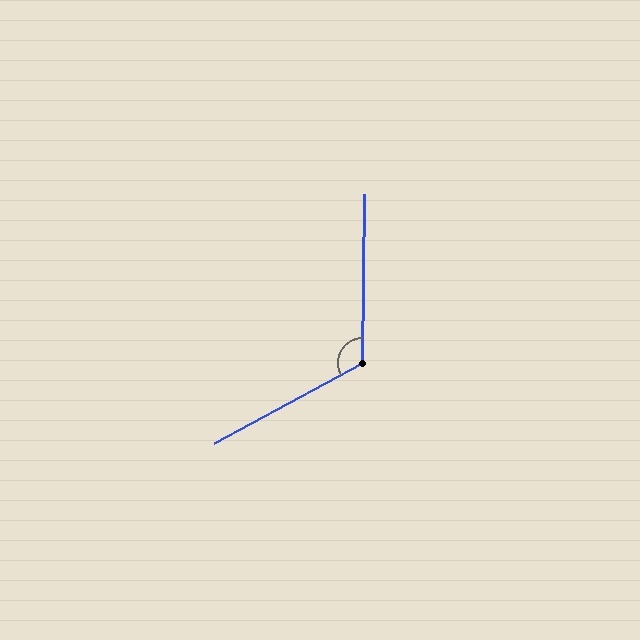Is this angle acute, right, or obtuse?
It is obtuse.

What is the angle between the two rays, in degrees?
Approximately 119 degrees.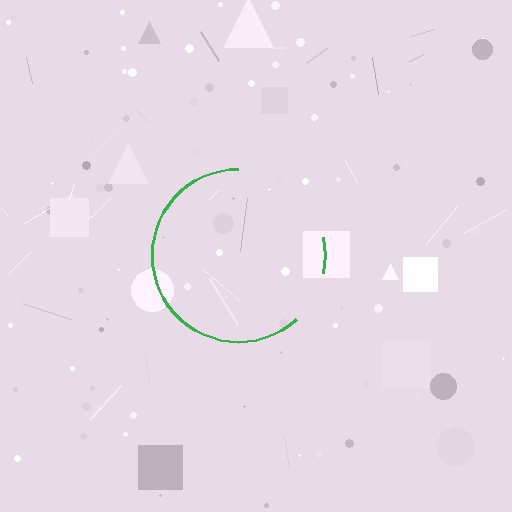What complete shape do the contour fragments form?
The contour fragments form a circle.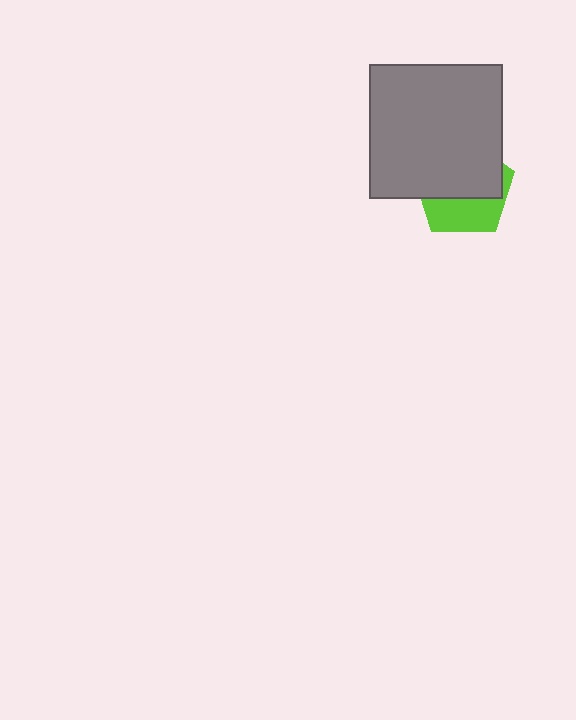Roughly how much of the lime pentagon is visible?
A small part of it is visible (roughly 38%).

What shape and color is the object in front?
The object in front is a gray square.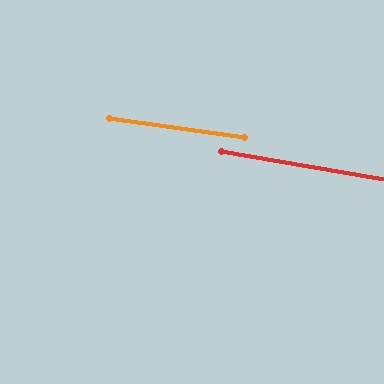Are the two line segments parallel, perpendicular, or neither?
Parallel — their directions differ by only 1.5°.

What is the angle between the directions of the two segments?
Approximately 2 degrees.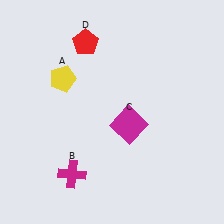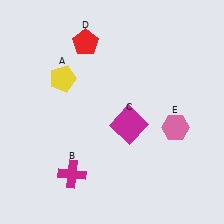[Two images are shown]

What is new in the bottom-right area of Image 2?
A pink hexagon (E) was added in the bottom-right area of Image 2.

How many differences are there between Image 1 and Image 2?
There is 1 difference between the two images.